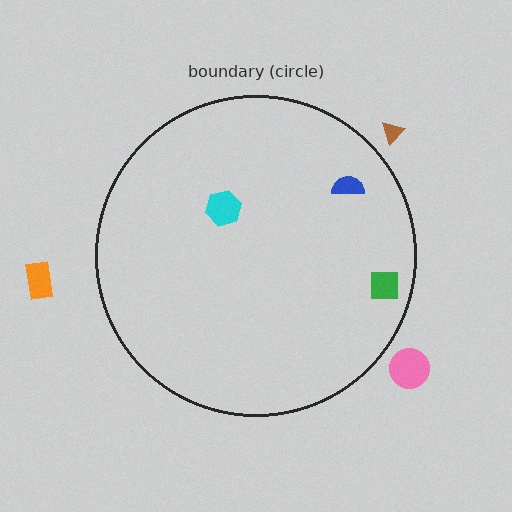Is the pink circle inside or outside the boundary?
Outside.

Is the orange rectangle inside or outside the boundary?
Outside.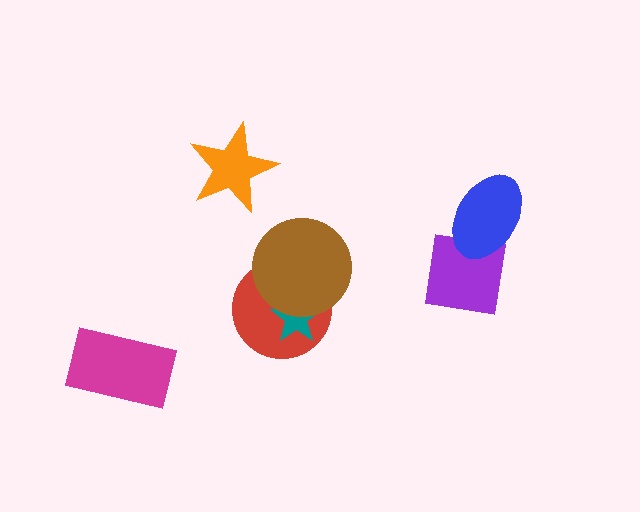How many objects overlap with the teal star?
2 objects overlap with the teal star.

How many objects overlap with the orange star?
0 objects overlap with the orange star.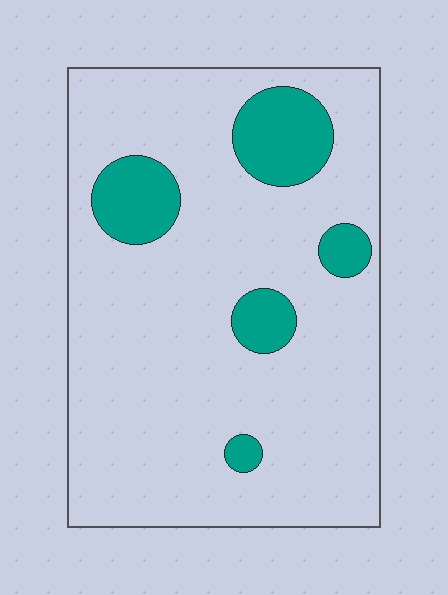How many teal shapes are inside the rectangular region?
5.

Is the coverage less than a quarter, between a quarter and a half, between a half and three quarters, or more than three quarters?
Less than a quarter.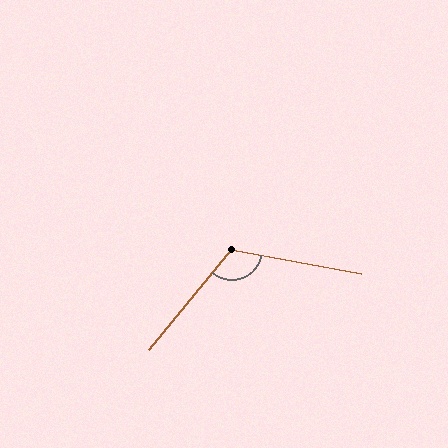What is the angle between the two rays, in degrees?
Approximately 119 degrees.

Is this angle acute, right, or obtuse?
It is obtuse.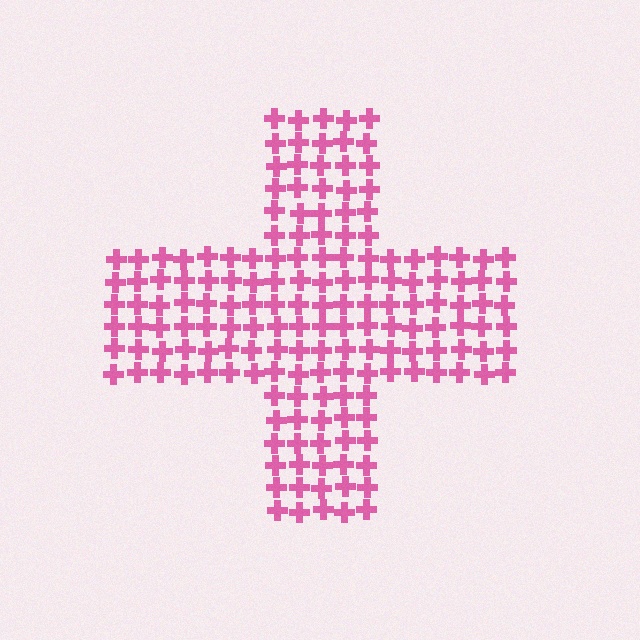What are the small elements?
The small elements are crosses.